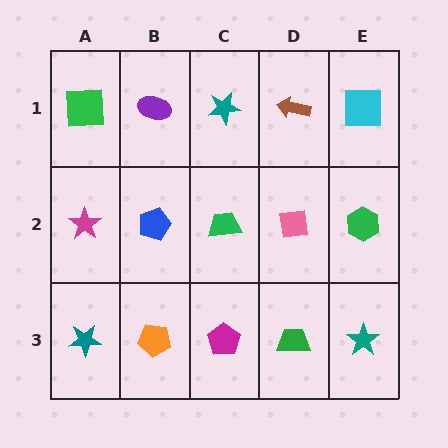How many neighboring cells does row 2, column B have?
4.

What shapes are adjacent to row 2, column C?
A teal star (row 1, column C), a magenta pentagon (row 3, column C), a blue pentagon (row 2, column B), a pink square (row 2, column D).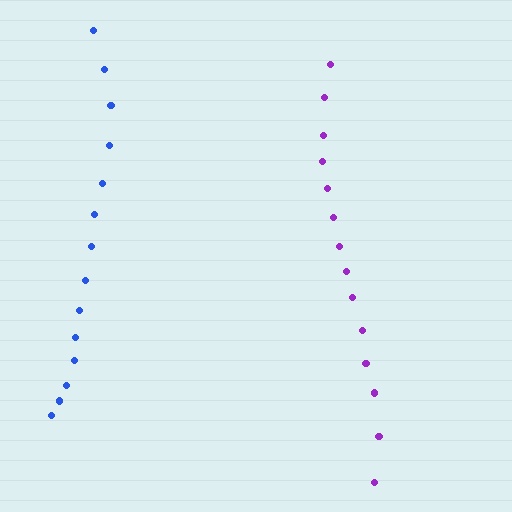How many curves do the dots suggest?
There are 2 distinct paths.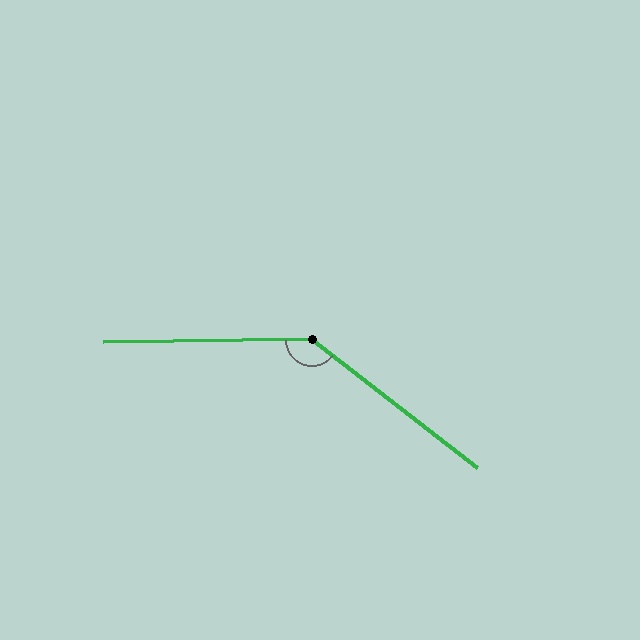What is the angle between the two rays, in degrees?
Approximately 141 degrees.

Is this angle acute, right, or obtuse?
It is obtuse.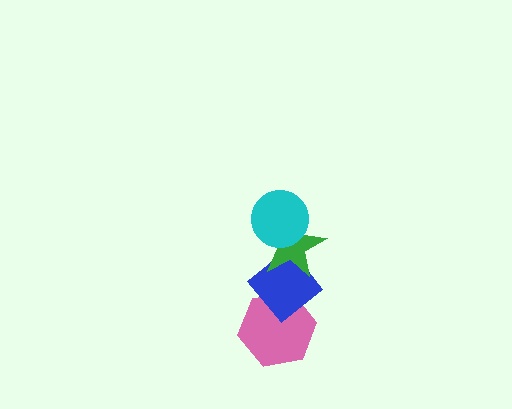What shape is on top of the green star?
The cyan circle is on top of the green star.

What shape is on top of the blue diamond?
The green star is on top of the blue diamond.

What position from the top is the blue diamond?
The blue diamond is 3rd from the top.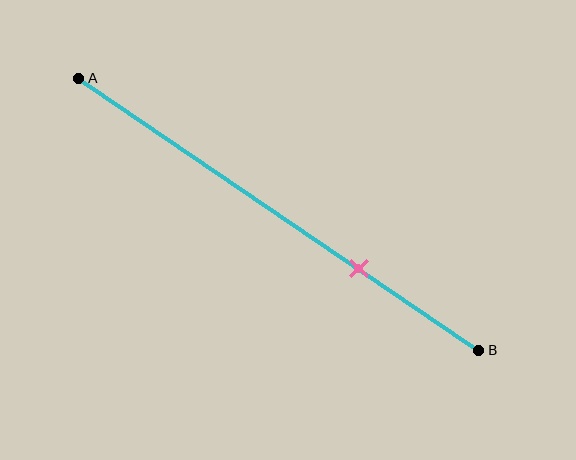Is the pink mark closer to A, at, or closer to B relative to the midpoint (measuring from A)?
The pink mark is closer to point B than the midpoint of segment AB.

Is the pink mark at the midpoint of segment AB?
No, the mark is at about 70% from A, not at the 50% midpoint.